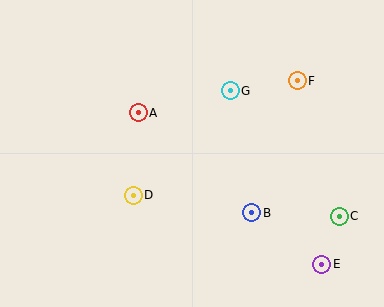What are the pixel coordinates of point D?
Point D is at (133, 195).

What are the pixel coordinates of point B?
Point B is at (252, 213).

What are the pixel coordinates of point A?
Point A is at (138, 113).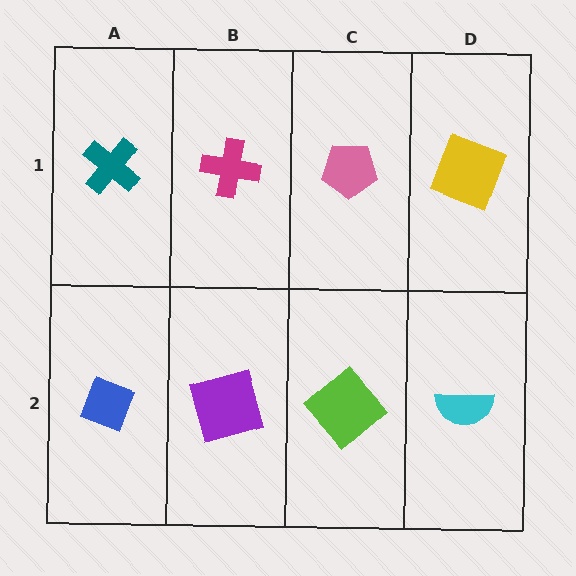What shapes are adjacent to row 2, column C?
A pink pentagon (row 1, column C), a purple square (row 2, column B), a cyan semicircle (row 2, column D).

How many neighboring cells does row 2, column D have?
2.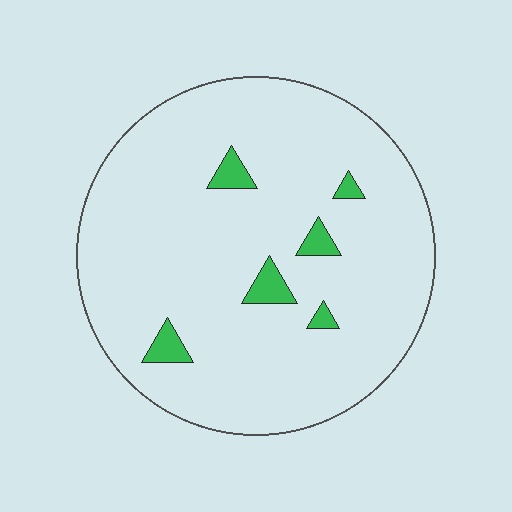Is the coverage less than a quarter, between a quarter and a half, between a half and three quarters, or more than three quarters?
Less than a quarter.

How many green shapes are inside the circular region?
6.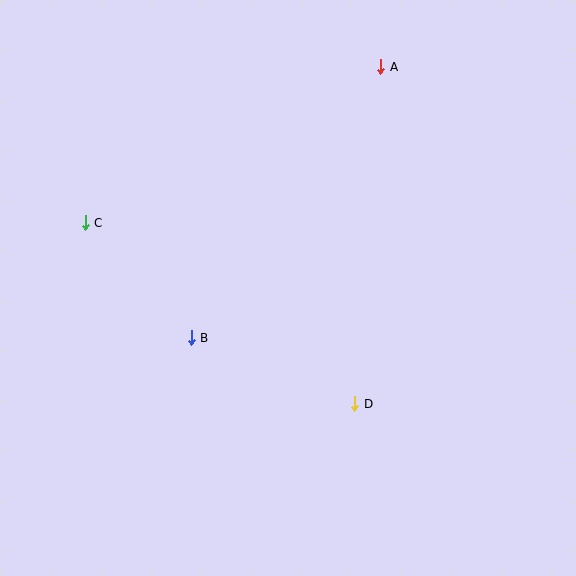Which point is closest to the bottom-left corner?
Point B is closest to the bottom-left corner.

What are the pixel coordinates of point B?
Point B is at (191, 338).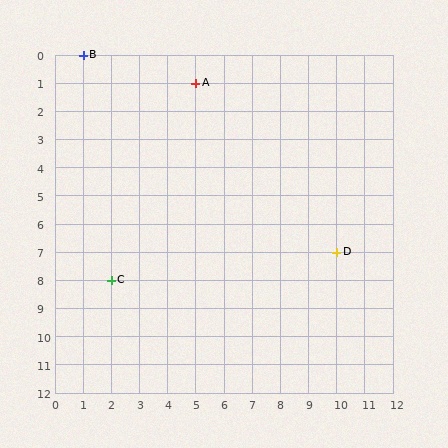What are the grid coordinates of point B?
Point B is at grid coordinates (1, 0).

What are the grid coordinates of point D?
Point D is at grid coordinates (10, 7).